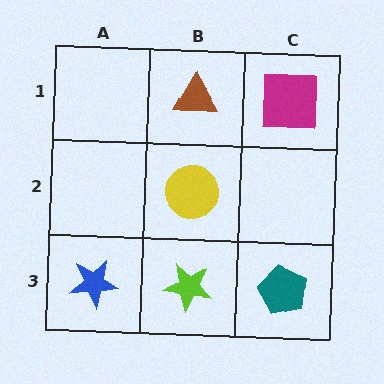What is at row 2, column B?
A yellow circle.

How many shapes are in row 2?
1 shape.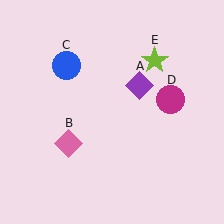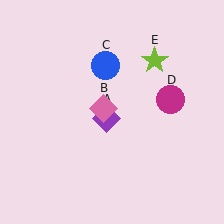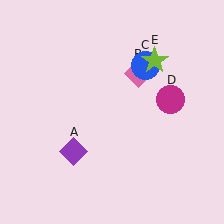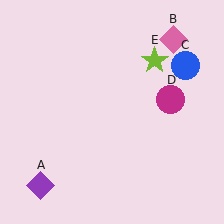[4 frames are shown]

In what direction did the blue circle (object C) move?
The blue circle (object C) moved right.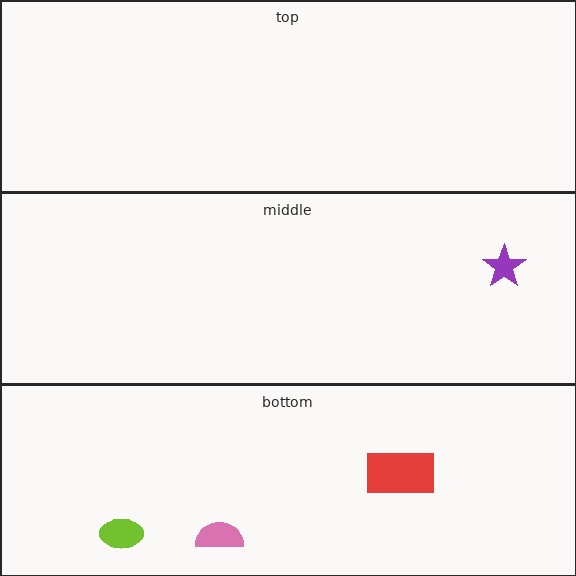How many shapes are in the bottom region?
3.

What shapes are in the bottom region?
The pink semicircle, the red rectangle, the lime ellipse.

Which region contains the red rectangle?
The bottom region.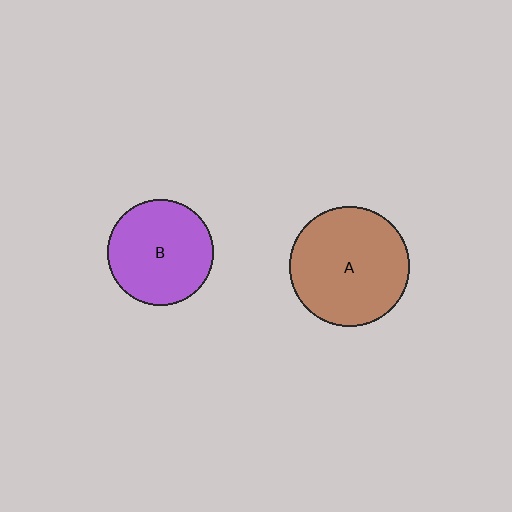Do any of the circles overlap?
No, none of the circles overlap.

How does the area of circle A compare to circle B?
Approximately 1.3 times.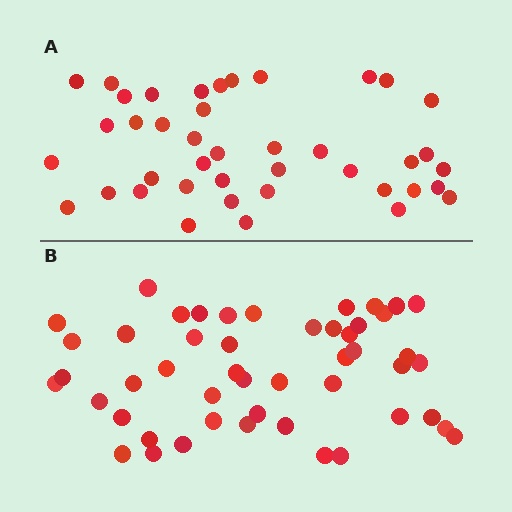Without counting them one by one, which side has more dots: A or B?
Region B (the bottom region) has more dots.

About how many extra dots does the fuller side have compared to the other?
Region B has roughly 8 or so more dots than region A.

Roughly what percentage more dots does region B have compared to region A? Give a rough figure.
About 20% more.